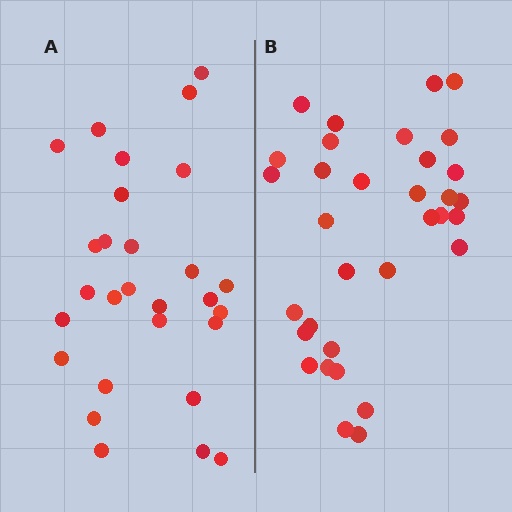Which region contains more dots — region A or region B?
Region B (the right region) has more dots.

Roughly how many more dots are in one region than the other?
Region B has about 5 more dots than region A.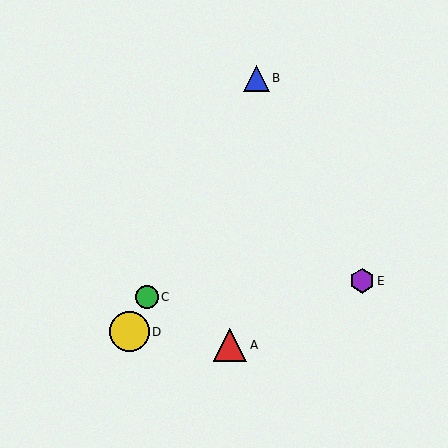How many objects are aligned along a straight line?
3 objects (B, C, D) are aligned along a straight line.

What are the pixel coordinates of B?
Object B is at (256, 78).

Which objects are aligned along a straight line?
Objects B, C, D are aligned along a straight line.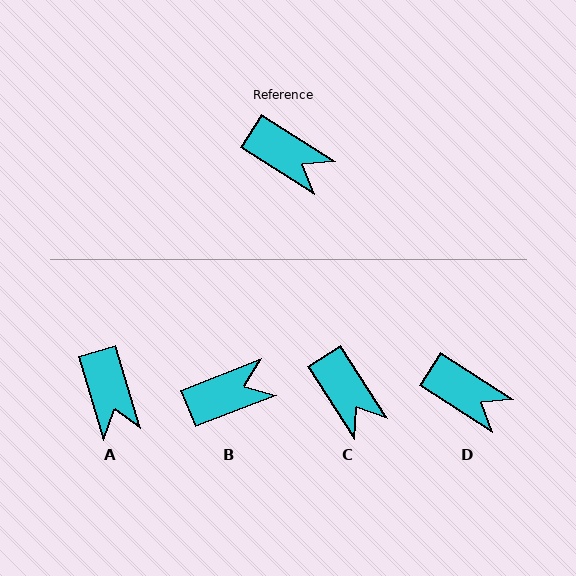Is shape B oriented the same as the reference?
No, it is off by about 54 degrees.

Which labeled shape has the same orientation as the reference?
D.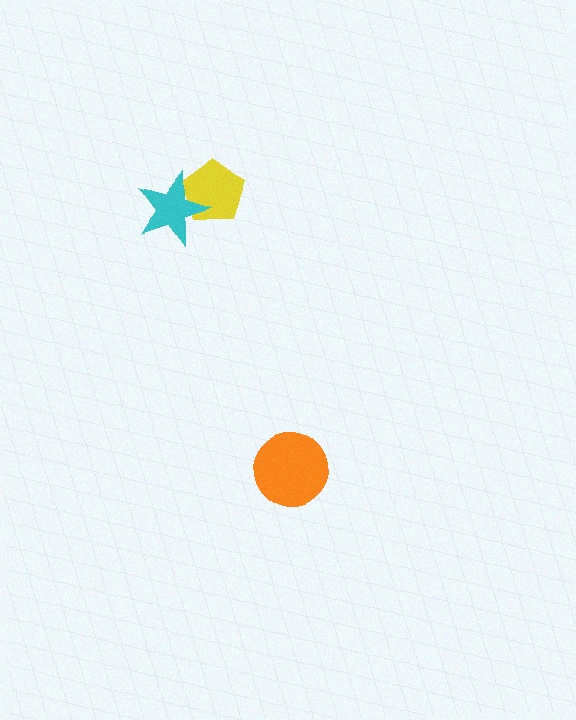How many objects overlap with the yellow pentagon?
1 object overlaps with the yellow pentagon.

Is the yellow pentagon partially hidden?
Yes, it is partially covered by another shape.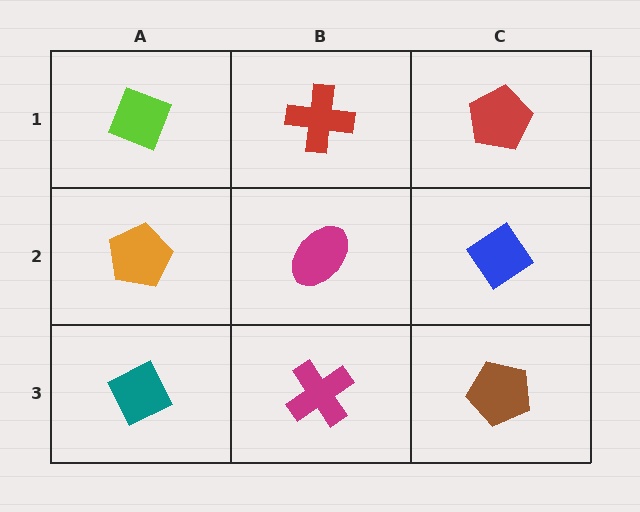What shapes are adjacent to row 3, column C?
A blue diamond (row 2, column C), a magenta cross (row 3, column B).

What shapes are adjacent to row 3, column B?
A magenta ellipse (row 2, column B), a teal diamond (row 3, column A), a brown pentagon (row 3, column C).